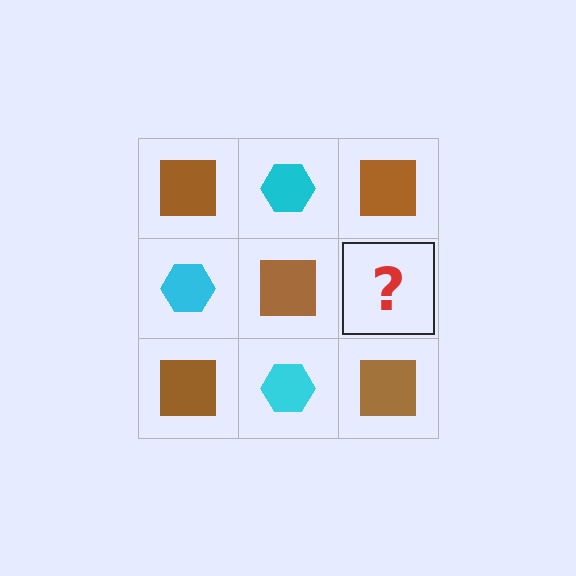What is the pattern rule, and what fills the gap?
The rule is that it alternates brown square and cyan hexagon in a checkerboard pattern. The gap should be filled with a cyan hexagon.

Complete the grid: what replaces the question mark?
The question mark should be replaced with a cyan hexagon.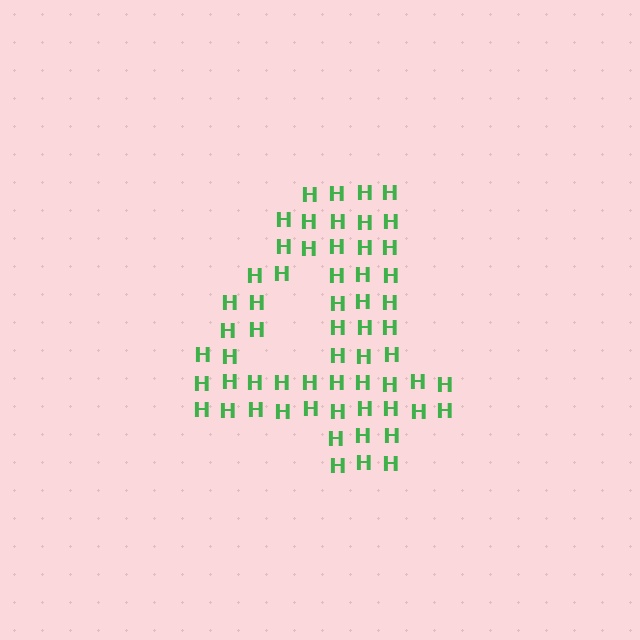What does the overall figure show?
The overall figure shows the digit 4.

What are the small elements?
The small elements are letter H's.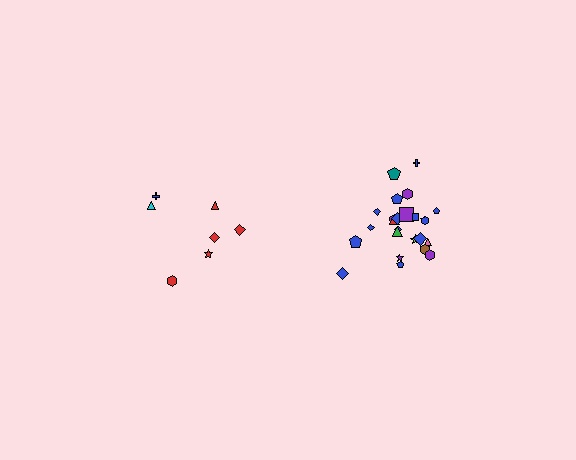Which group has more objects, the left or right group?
The right group.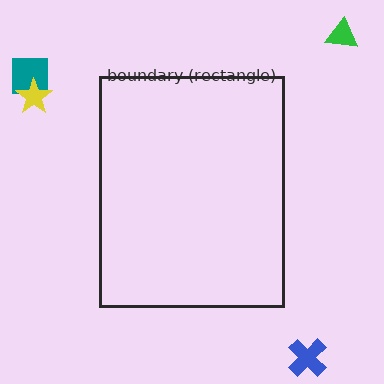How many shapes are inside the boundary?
0 inside, 4 outside.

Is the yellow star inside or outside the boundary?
Outside.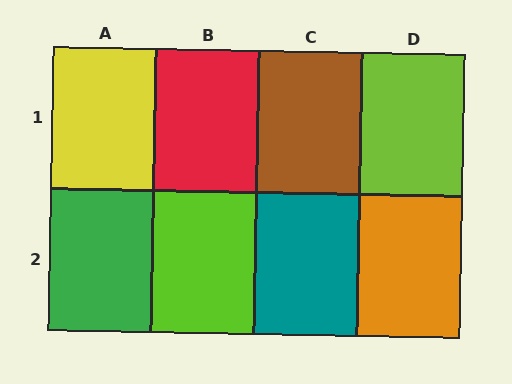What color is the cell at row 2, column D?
Orange.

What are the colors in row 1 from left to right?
Yellow, red, brown, lime.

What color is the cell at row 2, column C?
Teal.